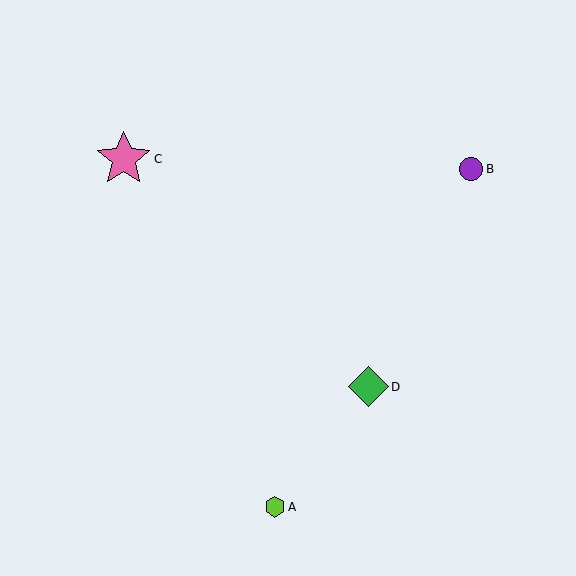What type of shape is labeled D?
Shape D is a green diamond.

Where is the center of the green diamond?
The center of the green diamond is at (368, 387).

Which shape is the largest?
The pink star (labeled C) is the largest.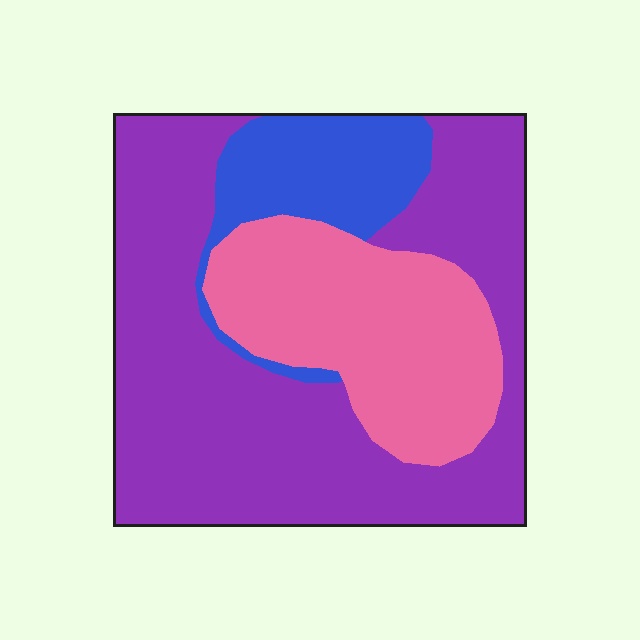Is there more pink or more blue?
Pink.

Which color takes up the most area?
Purple, at roughly 60%.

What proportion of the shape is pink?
Pink takes up between a sixth and a third of the shape.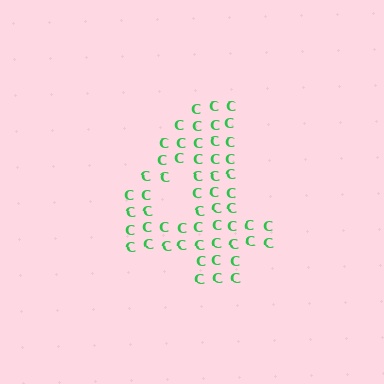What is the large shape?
The large shape is the digit 4.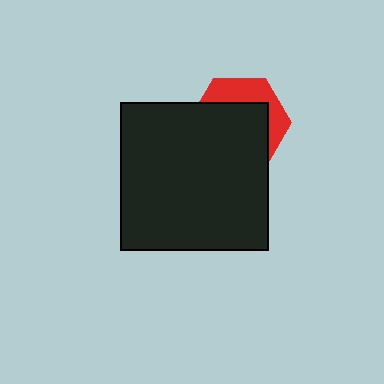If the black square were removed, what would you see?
You would see the complete red hexagon.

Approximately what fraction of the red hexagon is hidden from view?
Roughly 67% of the red hexagon is hidden behind the black square.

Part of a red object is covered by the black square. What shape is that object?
It is a hexagon.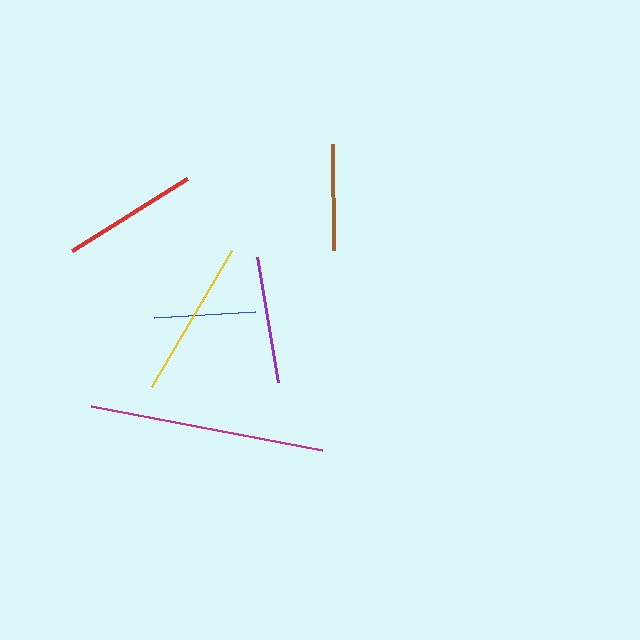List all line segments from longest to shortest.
From longest to shortest: magenta, yellow, red, purple, brown, blue.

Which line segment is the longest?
The magenta line is the longest at approximately 234 pixels.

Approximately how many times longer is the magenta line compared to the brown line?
The magenta line is approximately 2.2 times the length of the brown line.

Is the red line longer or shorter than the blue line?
The red line is longer than the blue line.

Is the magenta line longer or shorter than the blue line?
The magenta line is longer than the blue line.